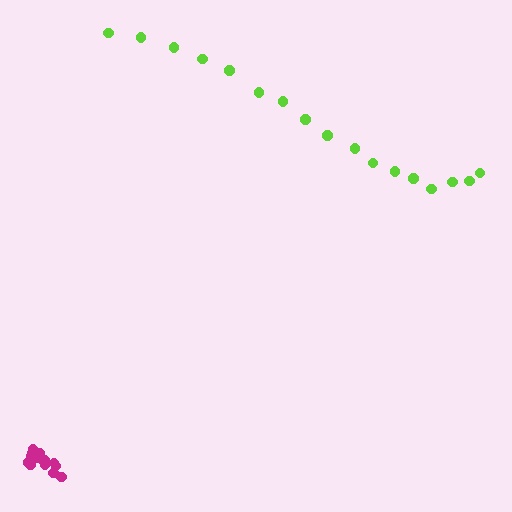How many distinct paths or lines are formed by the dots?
There are 2 distinct paths.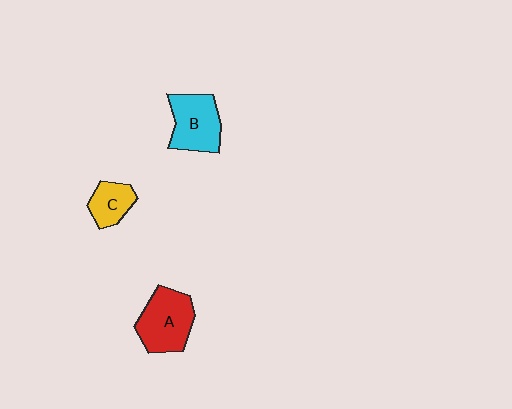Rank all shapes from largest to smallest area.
From largest to smallest: A (red), B (cyan), C (yellow).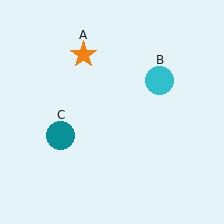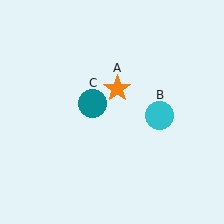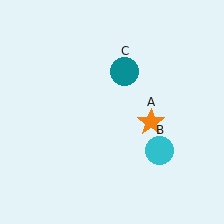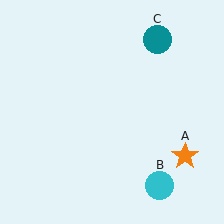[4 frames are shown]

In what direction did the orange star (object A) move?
The orange star (object A) moved down and to the right.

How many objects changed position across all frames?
3 objects changed position: orange star (object A), cyan circle (object B), teal circle (object C).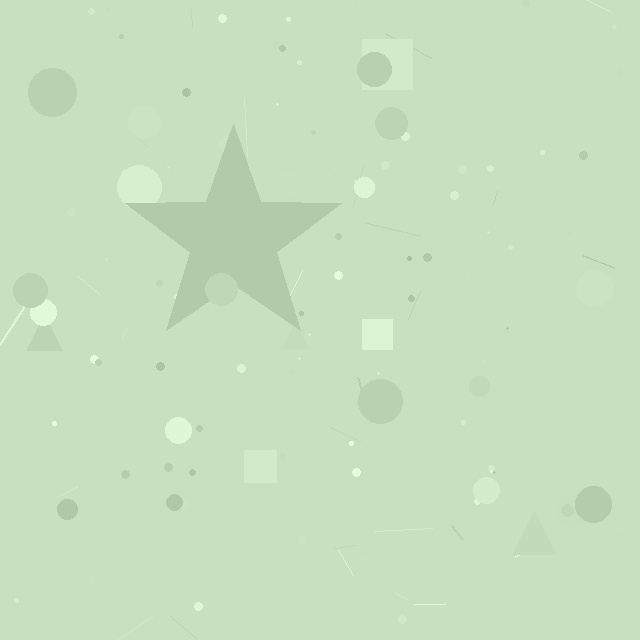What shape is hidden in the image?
A star is hidden in the image.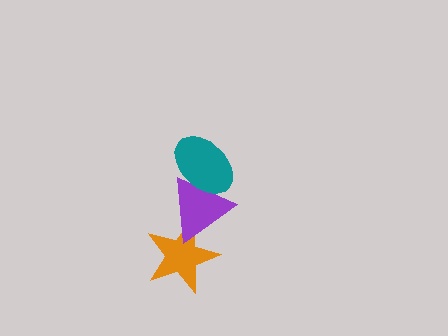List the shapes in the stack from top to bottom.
From top to bottom: the teal ellipse, the purple triangle, the orange star.